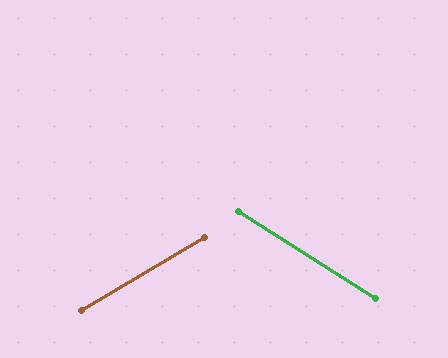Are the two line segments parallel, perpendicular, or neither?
Neither parallel nor perpendicular — they differ by about 63°.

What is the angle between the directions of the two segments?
Approximately 63 degrees.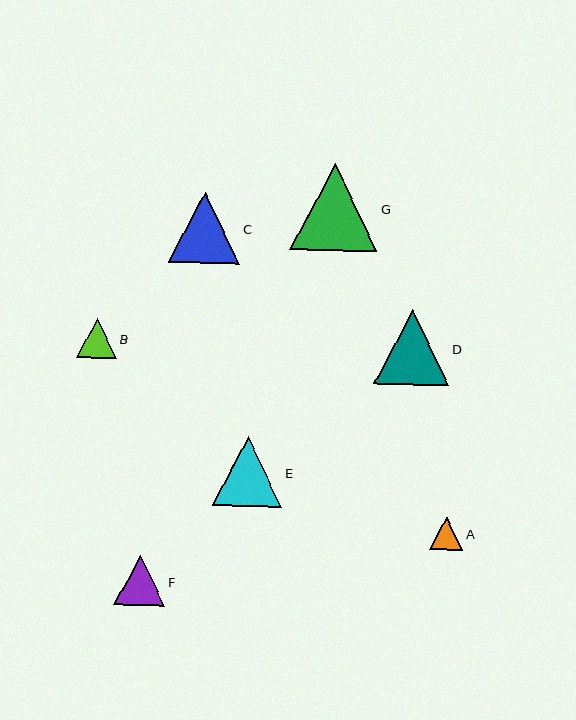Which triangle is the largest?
Triangle G is the largest with a size of approximately 88 pixels.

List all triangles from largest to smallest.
From largest to smallest: G, D, C, E, F, B, A.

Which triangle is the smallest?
Triangle A is the smallest with a size of approximately 33 pixels.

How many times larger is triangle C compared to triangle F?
Triangle C is approximately 1.4 times the size of triangle F.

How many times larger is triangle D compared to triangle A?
Triangle D is approximately 2.3 times the size of triangle A.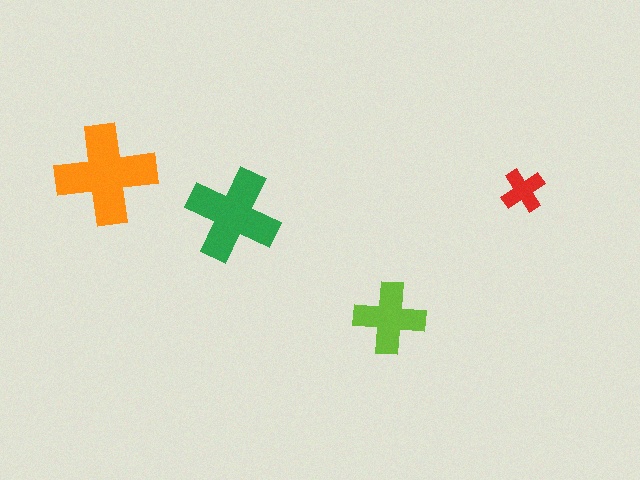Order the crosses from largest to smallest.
the orange one, the green one, the lime one, the red one.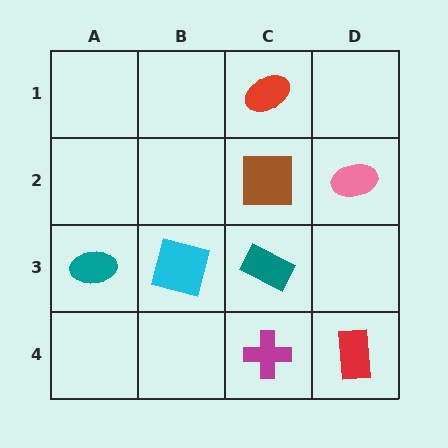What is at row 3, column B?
A cyan square.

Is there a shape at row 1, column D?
No, that cell is empty.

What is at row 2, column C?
A brown square.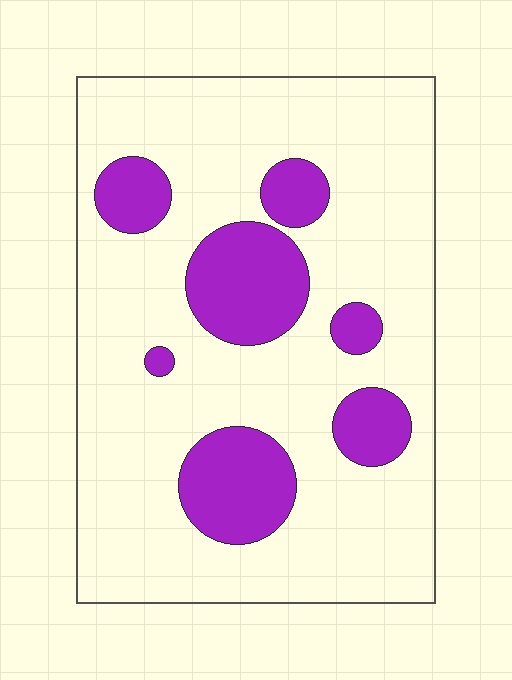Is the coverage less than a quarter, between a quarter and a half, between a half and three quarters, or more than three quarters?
Less than a quarter.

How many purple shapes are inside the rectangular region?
7.